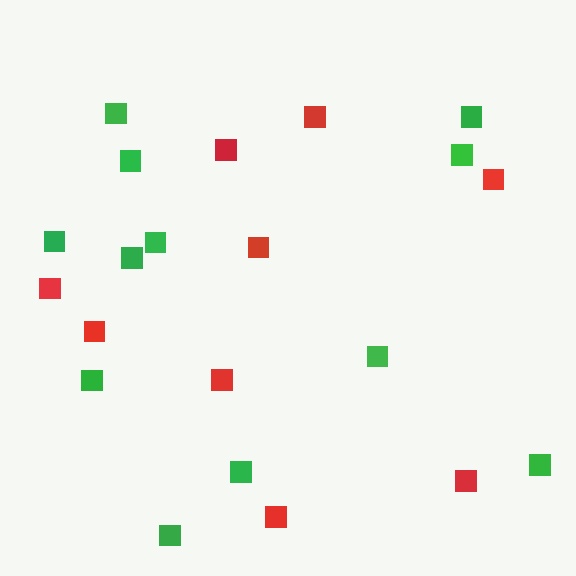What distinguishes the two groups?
There are 2 groups: one group of red squares (9) and one group of green squares (12).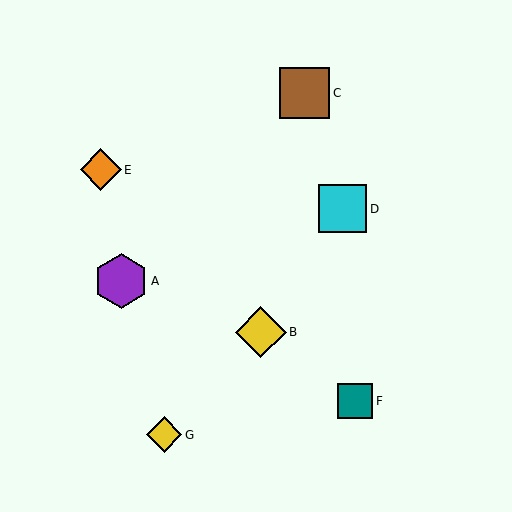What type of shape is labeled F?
Shape F is a teal square.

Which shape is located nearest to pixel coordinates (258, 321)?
The yellow diamond (labeled B) at (261, 332) is nearest to that location.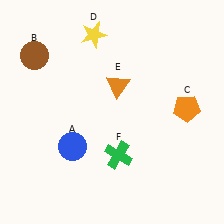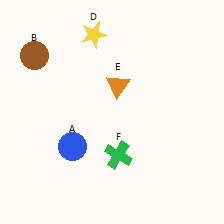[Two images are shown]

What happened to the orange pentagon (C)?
The orange pentagon (C) was removed in Image 2. It was in the top-right area of Image 1.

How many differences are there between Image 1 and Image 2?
There is 1 difference between the two images.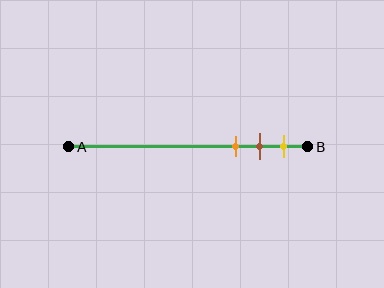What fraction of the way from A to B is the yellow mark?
The yellow mark is approximately 90% (0.9) of the way from A to B.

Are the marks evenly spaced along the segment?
Yes, the marks are approximately evenly spaced.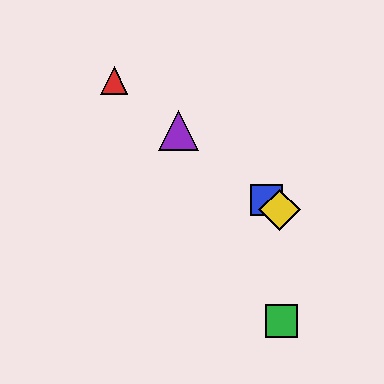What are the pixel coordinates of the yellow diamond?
The yellow diamond is at (280, 210).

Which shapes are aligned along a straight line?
The red triangle, the blue square, the yellow diamond, the purple triangle are aligned along a straight line.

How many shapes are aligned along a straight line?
4 shapes (the red triangle, the blue square, the yellow diamond, the purple triangle) are aligned along a straight line.